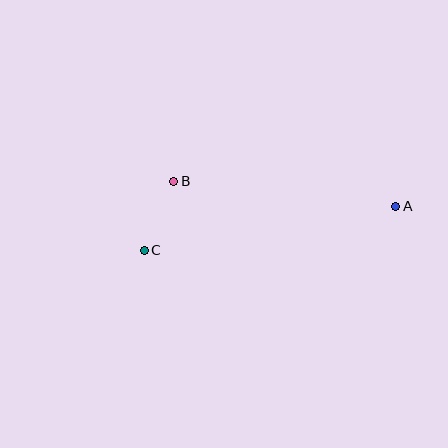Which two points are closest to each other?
Points B and C are closest to each other.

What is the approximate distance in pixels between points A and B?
The distance between A and B is approximately 224 pixels.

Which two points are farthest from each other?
Points A and C are farthest from each other.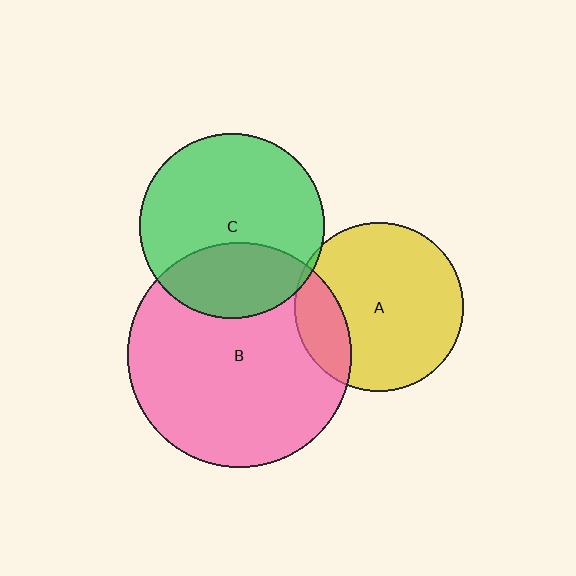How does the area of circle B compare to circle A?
Approximately 1.8 times.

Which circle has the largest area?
Circle B (pink).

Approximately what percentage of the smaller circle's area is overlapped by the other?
Approximately 30%.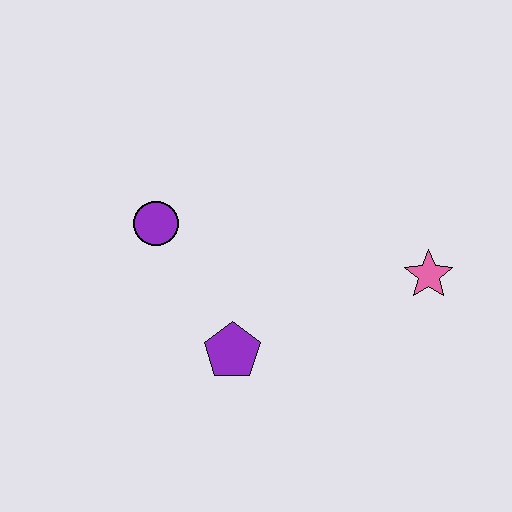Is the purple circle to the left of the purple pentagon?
Yes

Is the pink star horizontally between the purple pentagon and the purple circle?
No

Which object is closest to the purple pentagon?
The purple circle is closest to the purple pentagon.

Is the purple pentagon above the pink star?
No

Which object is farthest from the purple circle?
The pink star is farthest from the purple circle.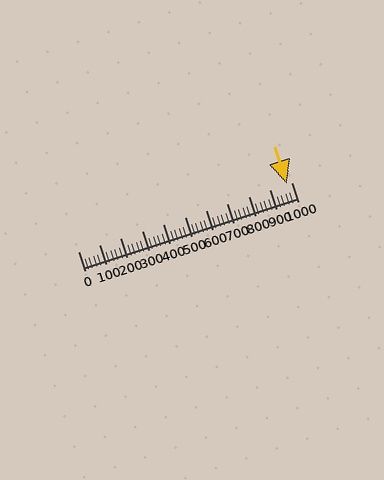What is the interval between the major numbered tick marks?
The major tick marks are spaced 100 units apart.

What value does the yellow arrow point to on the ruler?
The yellow arrow points to approximately 980.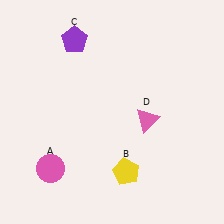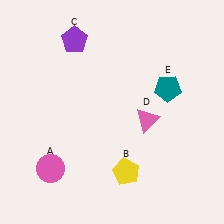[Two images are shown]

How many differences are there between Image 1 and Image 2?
There is 1 difference between the two images.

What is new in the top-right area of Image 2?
A teal pentagon (E) was added in the top-right area of Image 2.